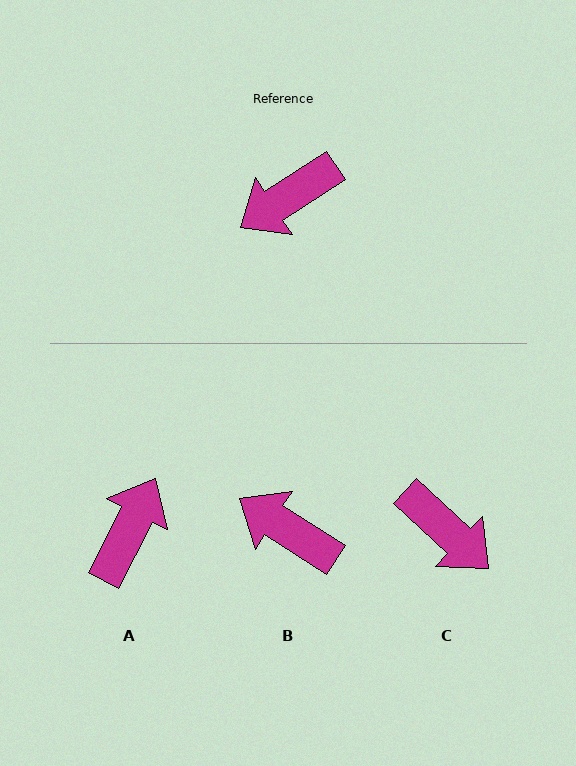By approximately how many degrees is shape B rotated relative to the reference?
Approximately 66 degrees clockwise.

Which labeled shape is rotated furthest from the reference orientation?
A, about 150 degrees away.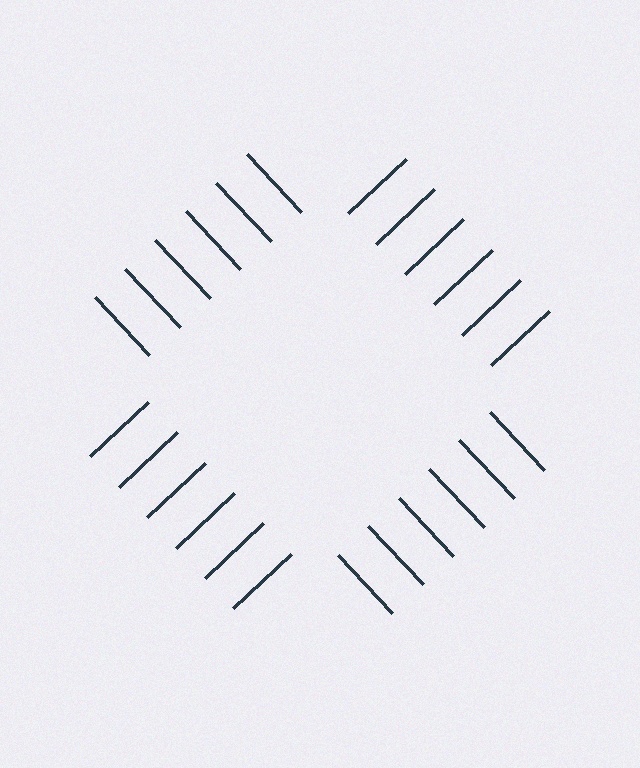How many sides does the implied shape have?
4 sides — the line-ends trace a square.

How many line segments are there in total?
24 — 6 along each of the 4 edges.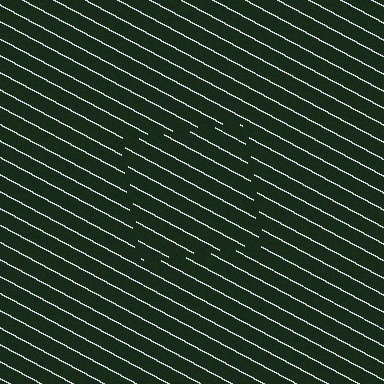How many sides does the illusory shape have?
4 sides — the line-ends trace a square.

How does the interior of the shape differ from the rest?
The interior of the shape contains the same grating, shifted by half a period — the contour is defined by the phase discontinuity where line-ends from the inner and outer gratings abut.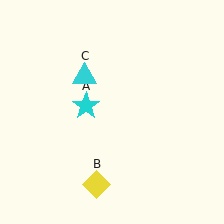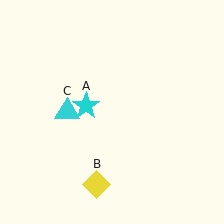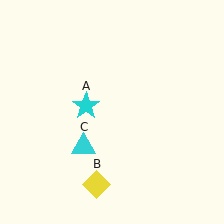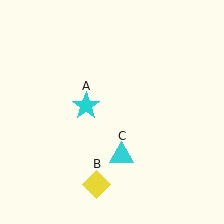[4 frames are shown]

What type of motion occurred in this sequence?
The cyan triangle (object C) rotated counterclockwise around the center of the scene.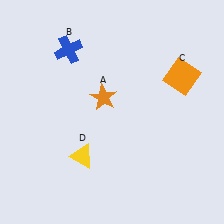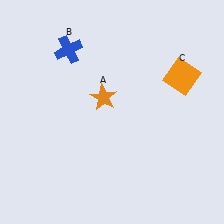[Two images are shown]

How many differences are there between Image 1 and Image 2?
There is 1 difference between the two images.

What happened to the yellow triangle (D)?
The yellow triangle (D) was removed in Image 2. It was in the bottom-left area of Image 1.